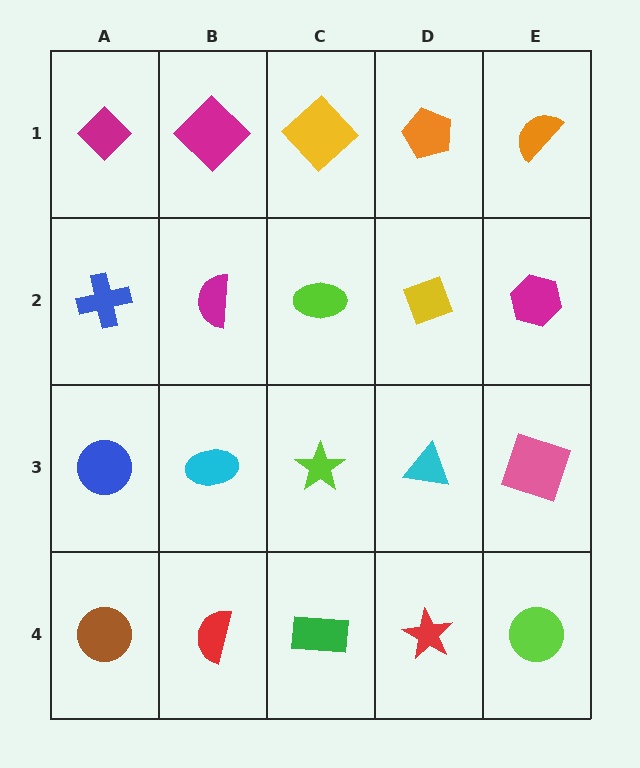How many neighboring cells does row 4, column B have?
3.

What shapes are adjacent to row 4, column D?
A cyan triangle (row 3, column D), a green rectangle (row 4, column C), a lime circle (row 4, column E).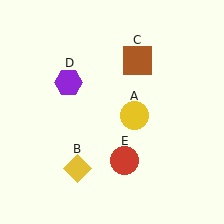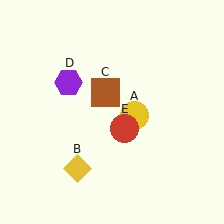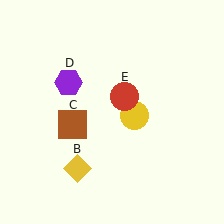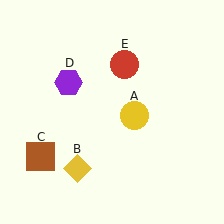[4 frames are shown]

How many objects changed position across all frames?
2 objects changed position: brown square (object C), red circle (object E).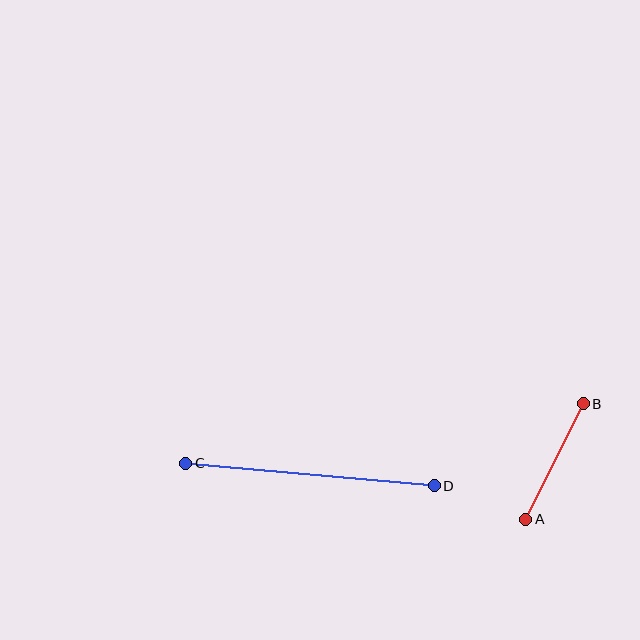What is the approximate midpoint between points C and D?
The midpoint is at approximately (310, 475) pixels.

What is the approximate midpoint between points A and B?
The midpoint is at approximately (555, 462) pixels.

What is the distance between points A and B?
The distance is approximately 129 pixels.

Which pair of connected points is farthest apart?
Points C and D are farthest apart.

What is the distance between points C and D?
The distance is approximately 249 pixels.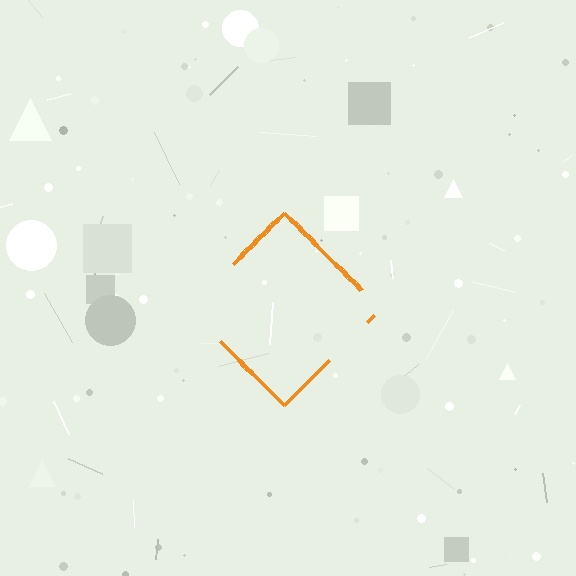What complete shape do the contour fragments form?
The contour fragments form a diamond.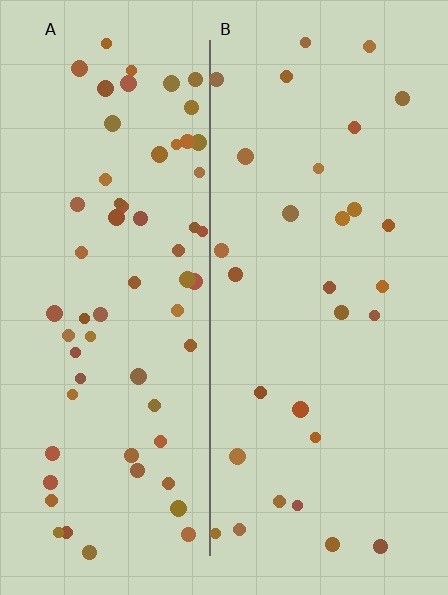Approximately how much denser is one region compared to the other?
Approximately 2.1× — region A over region B.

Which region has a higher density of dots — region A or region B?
A (the left).